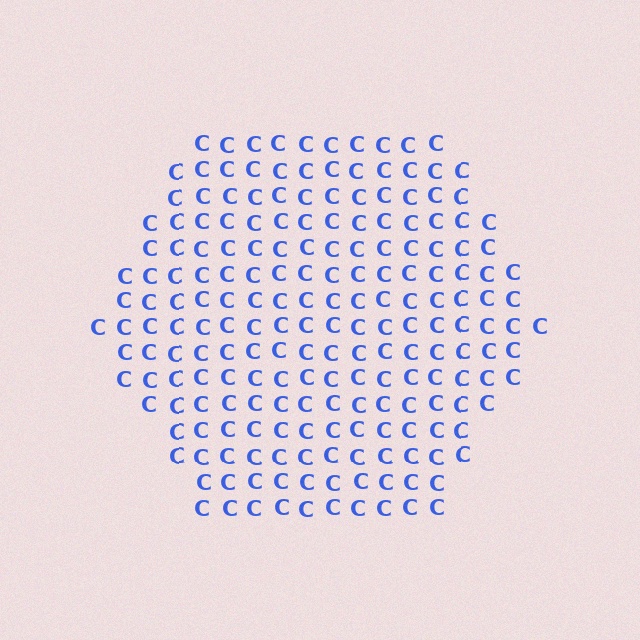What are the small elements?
The small elements are letter C's.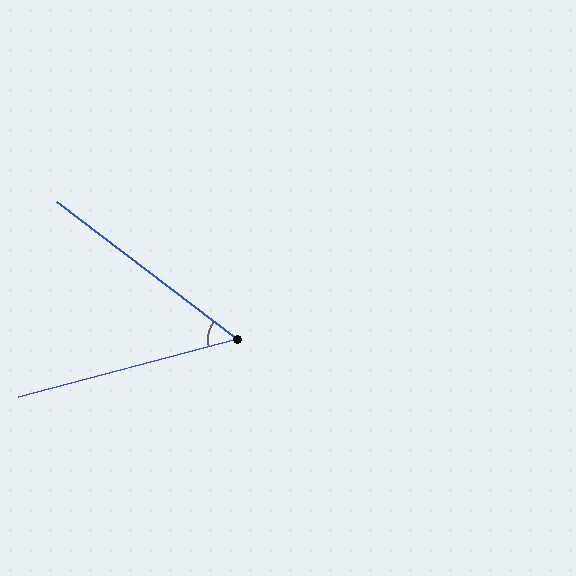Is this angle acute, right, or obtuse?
It is acute.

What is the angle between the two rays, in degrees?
Approximately 52 degrees.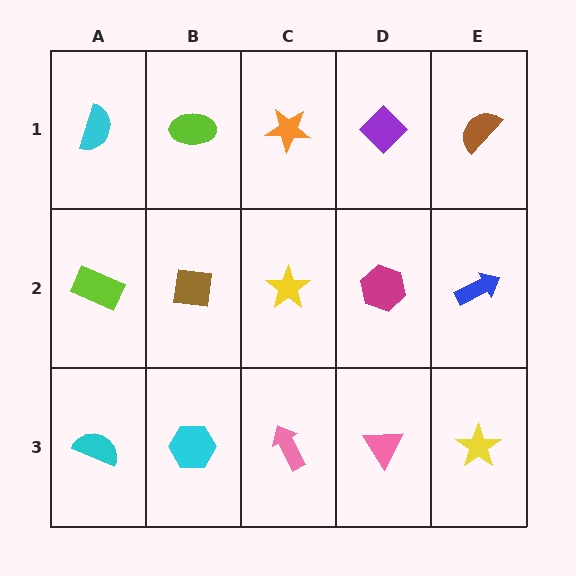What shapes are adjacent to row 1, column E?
A blue arrow (row 2, column E), a purple diamond (row 1, column D).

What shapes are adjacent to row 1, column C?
A yellow star (row 2, column C), a lime ellipse (row 1, column B), a purple diamond (row 1, column D).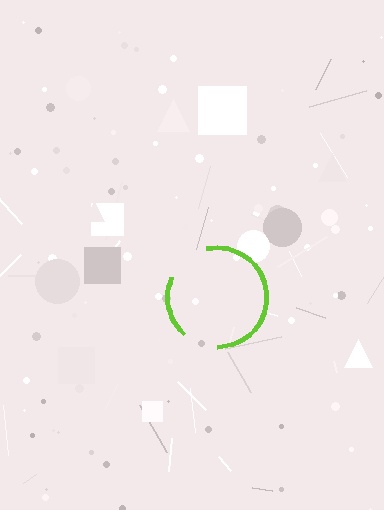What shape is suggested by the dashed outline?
The dashed outline suggests a circle.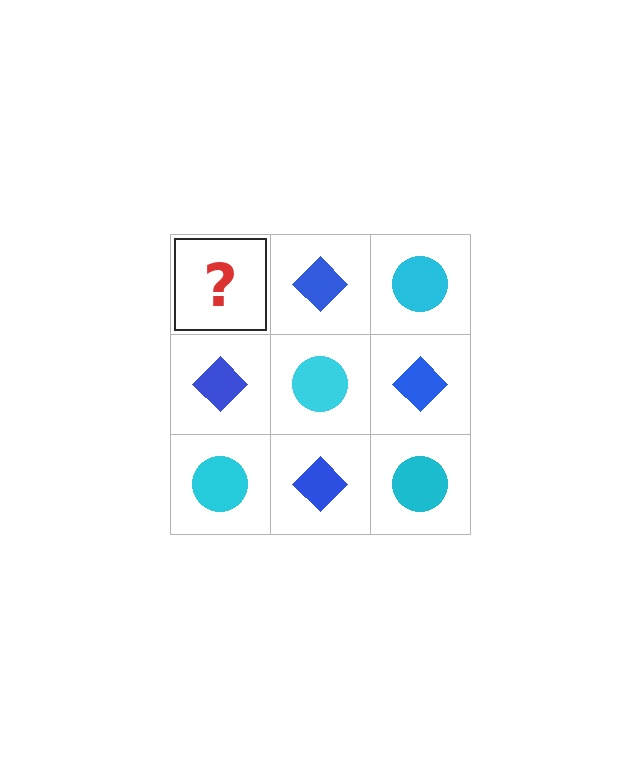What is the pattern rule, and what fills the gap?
The rule is that it alternates cyan circle and blue diamond in a checkerboard pattern. The gap should be filled with a cyan circle.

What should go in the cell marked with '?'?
The missing cell should contain a cyan circle.